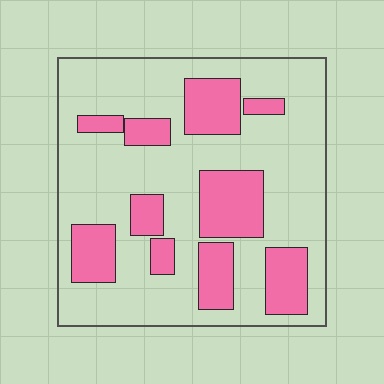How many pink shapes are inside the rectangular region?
10.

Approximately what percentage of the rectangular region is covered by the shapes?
Approximately 30%.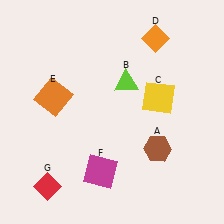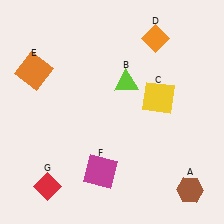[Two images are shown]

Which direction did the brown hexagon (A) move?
The brown hexagon (A) moved down.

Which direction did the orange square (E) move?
The orange square (E) moved up.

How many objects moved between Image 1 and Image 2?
2 objects moved between the two images.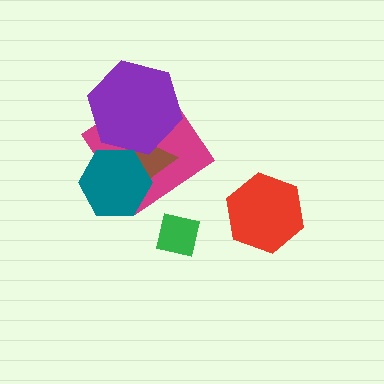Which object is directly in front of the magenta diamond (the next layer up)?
The brown triangle is directly in front of the magenta diamond.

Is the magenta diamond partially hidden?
Yes, it is partially covered by another shape.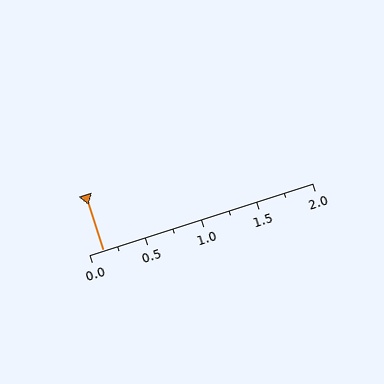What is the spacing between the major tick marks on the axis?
The major ticks are spaced 0.5 apart.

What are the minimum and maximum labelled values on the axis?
The axis runs from 0.0 to 2.0.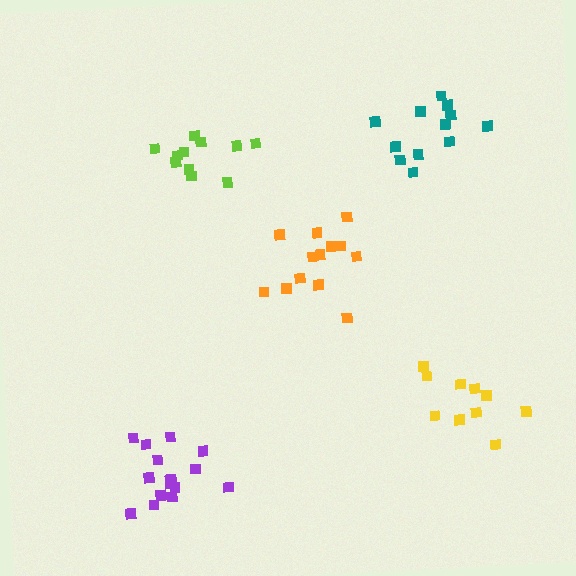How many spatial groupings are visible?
There are 5 spatial groupings.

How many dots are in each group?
Group 1: 11 dots, Group 2: 13 dots, Group 3: 16 dots, Group 4: 12 dots, Group 5: 10 dots (62 total).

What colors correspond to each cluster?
The clusters are colored: lime, orange, purple, teal, yellow.